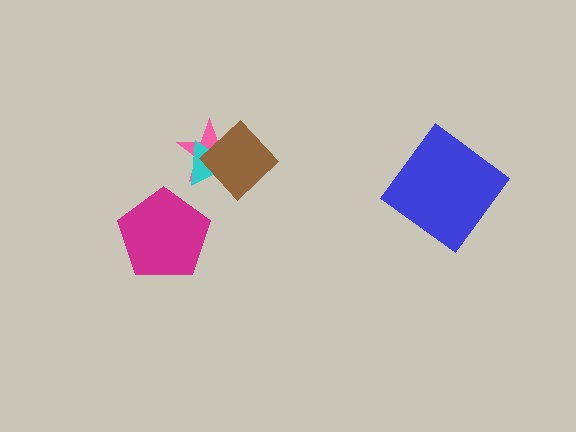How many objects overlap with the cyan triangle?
2 objects overlap with the cyan triangle.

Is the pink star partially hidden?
Yes, it is partially covered by another shape.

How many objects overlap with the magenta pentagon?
0 objects overlap with the magenta pentagon.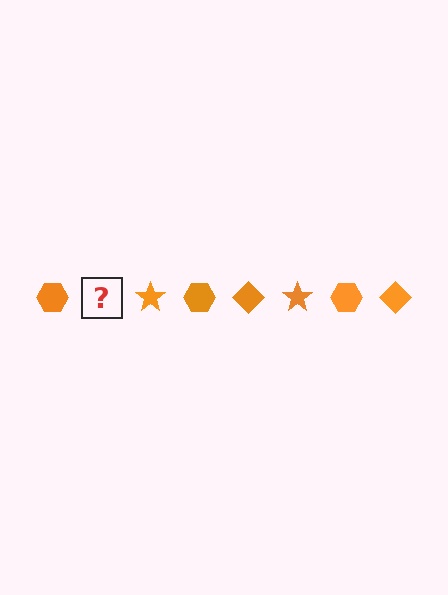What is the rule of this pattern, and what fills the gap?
The rule is that the pattern cycles through hexagon, diamond, star shapes in orange. The gap should be filled with an orange diamond.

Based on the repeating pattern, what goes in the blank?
The blank should be an orange diamond.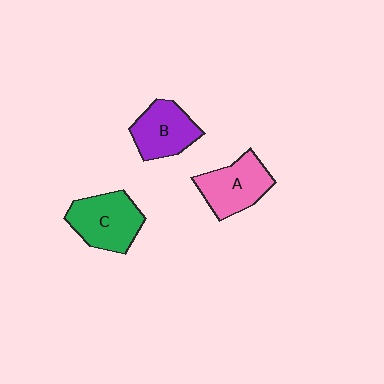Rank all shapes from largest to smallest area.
From largest to smallest: C (green), A (pink), B (purple).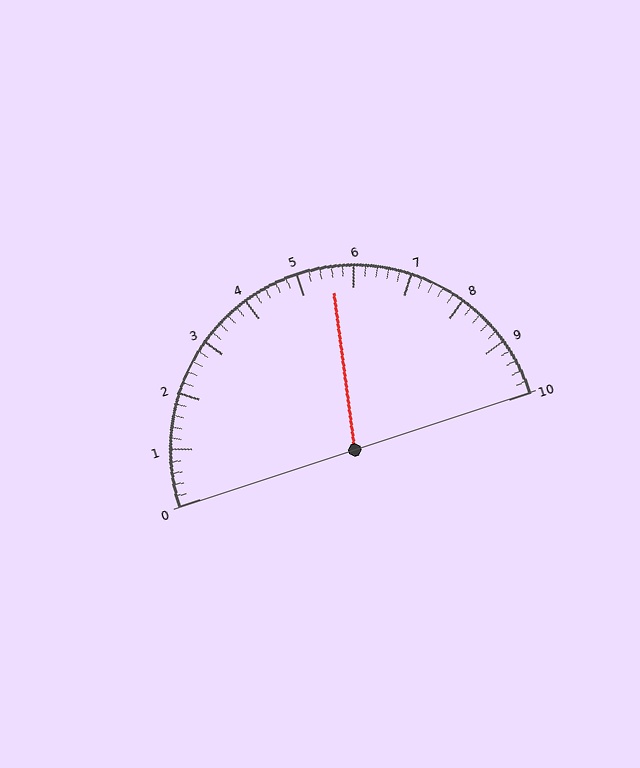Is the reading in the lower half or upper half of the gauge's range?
The reading is in the upper half of the range (0 to 10).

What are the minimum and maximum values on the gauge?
The gauge ranges from 0 to 10.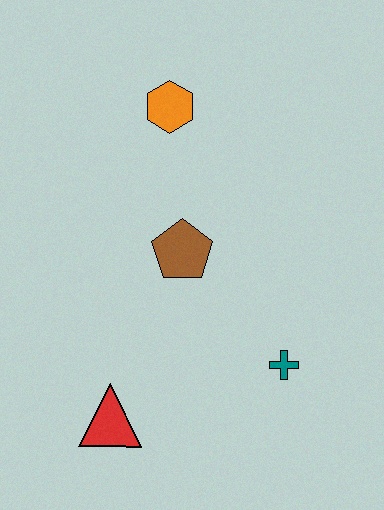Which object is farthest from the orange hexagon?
The red triangle is farthest from the orange hexagon.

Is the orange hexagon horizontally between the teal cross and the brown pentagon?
No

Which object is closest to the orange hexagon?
The brown pentagon is closest to the orange hexagon.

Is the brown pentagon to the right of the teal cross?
No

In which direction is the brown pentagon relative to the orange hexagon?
The brown pentagon is below the orange hexagon.